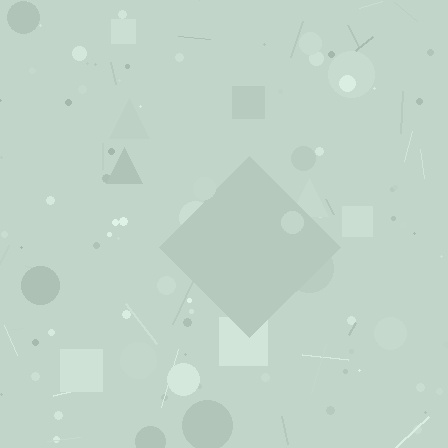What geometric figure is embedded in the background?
A diamond is embedded in the background.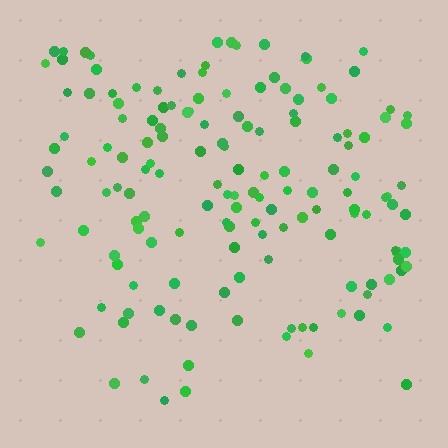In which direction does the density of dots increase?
From bottom to top, with the top side densest.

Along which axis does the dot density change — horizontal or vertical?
Vertical.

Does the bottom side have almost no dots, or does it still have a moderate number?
Still a moderate number, just noticeably fewer than the top.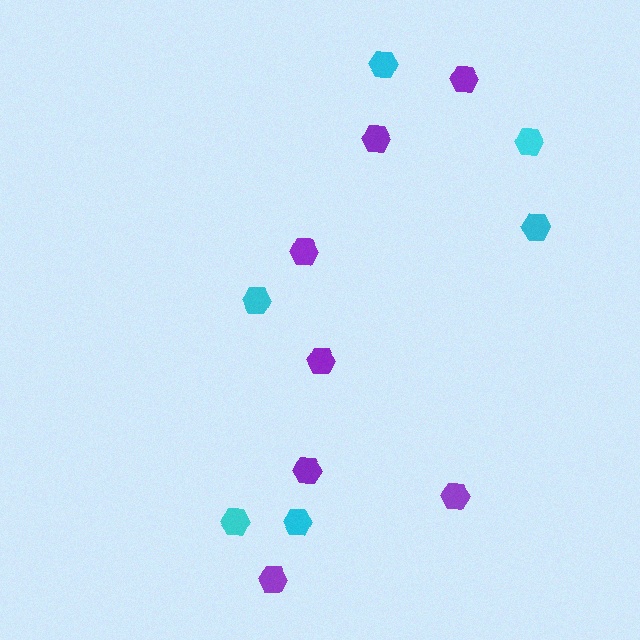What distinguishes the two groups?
There are 2 groups: one group of purple hexagons (7) and one group of cyan hexagons (6).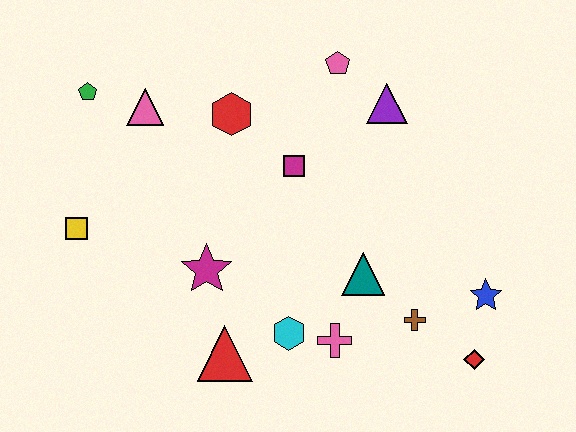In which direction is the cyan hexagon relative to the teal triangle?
The cyan hexagon is to the left of the teal triangle.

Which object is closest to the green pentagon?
The pink triangle is closest to the green pentagon.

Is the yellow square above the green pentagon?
No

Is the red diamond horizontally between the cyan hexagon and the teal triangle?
No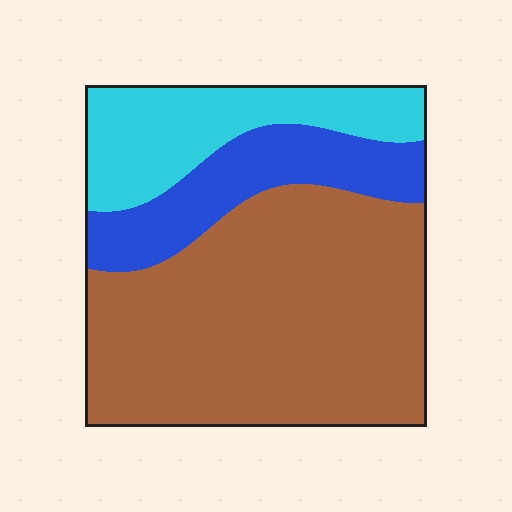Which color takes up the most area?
Brown, at roughly 60%.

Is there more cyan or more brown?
Brown.